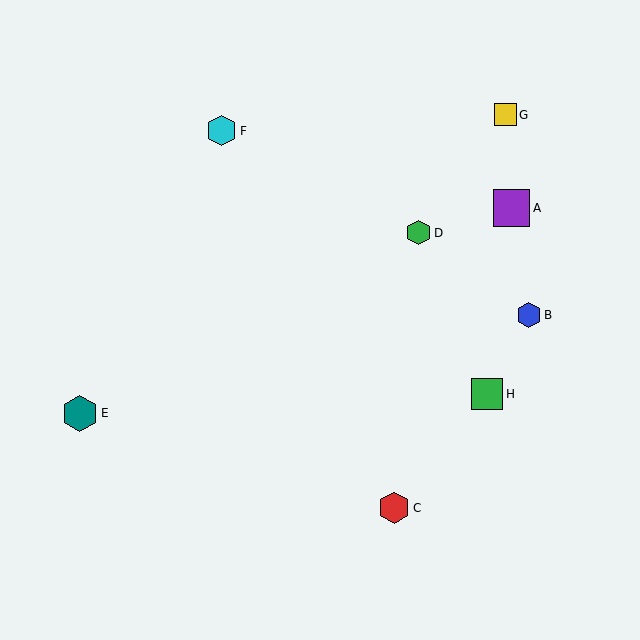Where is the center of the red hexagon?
The center of the red hexagon is at (394, 508).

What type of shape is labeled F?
Shape F is a cyan hexagon.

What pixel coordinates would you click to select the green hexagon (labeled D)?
Click at (419, 233) to select the green hexagon D.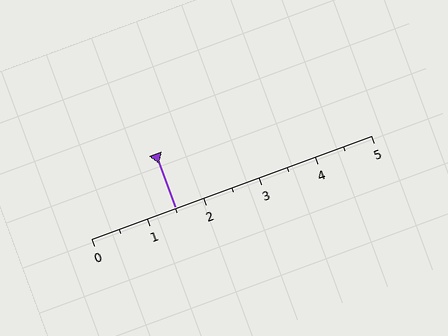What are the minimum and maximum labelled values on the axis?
The axis runs from 0 to 5.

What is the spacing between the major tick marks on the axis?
The major ticks are spaced 1 apart.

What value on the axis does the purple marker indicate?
The marker indicates approximately 1.5.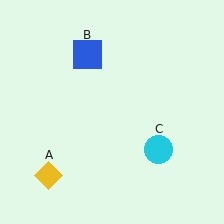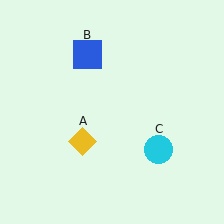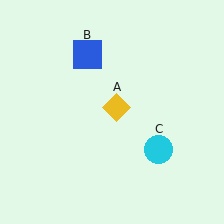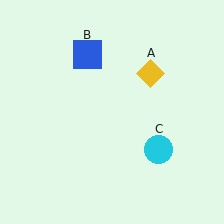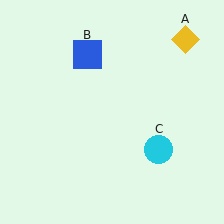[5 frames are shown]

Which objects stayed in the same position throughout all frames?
Blue square (object B) and cyan circle (object C) remained stationary.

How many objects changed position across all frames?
1 object changed position: yellow diamond (object A).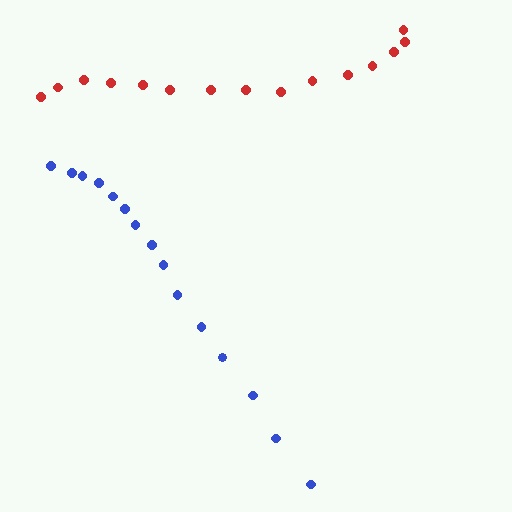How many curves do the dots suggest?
There are 2 distinct paths.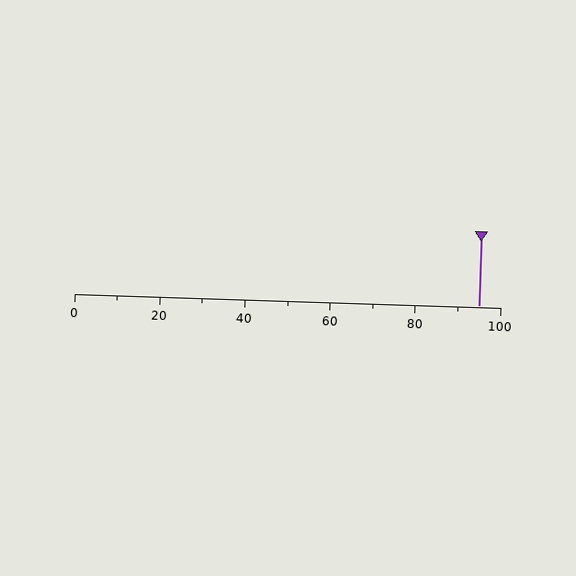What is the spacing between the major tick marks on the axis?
The major ticks are spaced 20 apart.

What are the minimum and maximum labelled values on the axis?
The axis runs from 0 to 100.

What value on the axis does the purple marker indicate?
The marker indicates approximately 95.